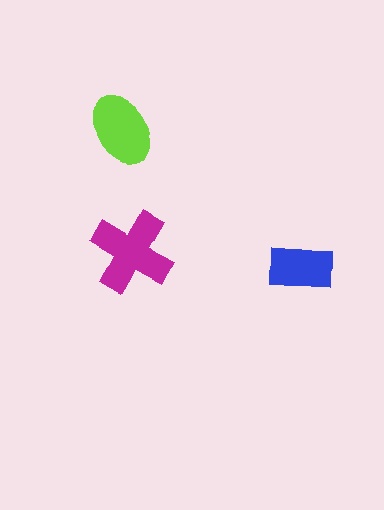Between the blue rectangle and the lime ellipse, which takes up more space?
The lime ellipse.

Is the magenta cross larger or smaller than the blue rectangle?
Larger.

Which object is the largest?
The magenta cross.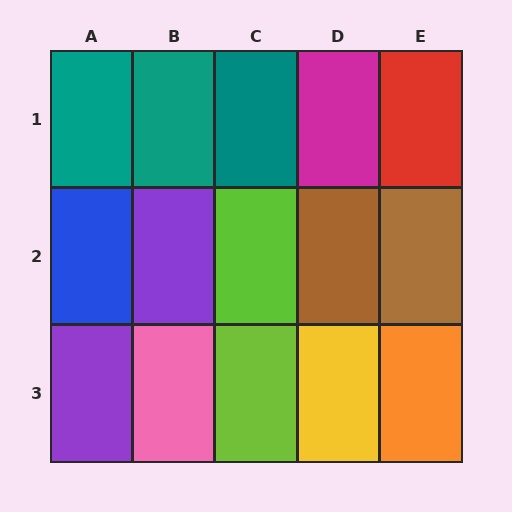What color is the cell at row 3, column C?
Lime.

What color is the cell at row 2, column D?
Brown.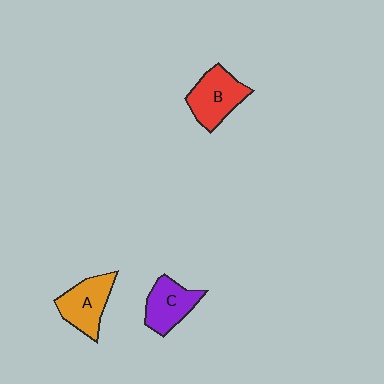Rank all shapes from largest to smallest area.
From largest to smallest: B (red), A (orange), C (purple).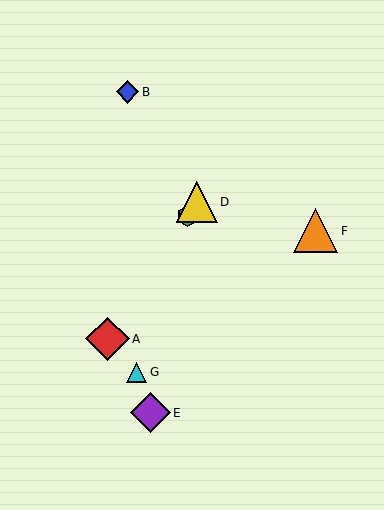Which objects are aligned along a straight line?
Objects A, C, D are aligned along a straight line.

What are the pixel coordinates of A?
Object A is at (107, 339).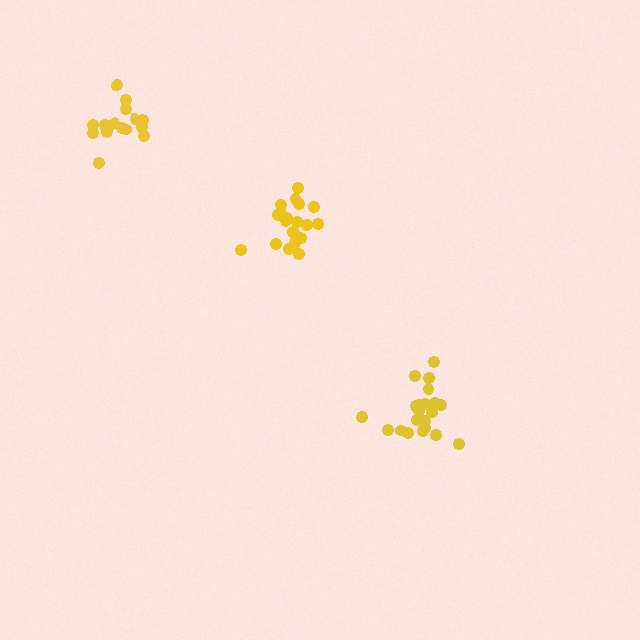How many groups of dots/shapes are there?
There are 3 groups.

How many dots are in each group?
Group 1: 21 dots, Group 2: 21 dots, Group 3: 16 dots (58 total).